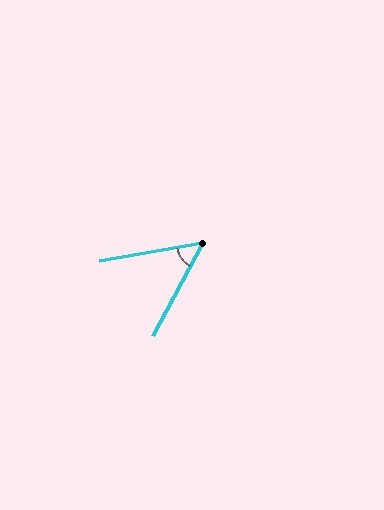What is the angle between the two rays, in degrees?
Approximately 52 degrees.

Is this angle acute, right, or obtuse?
It is acute.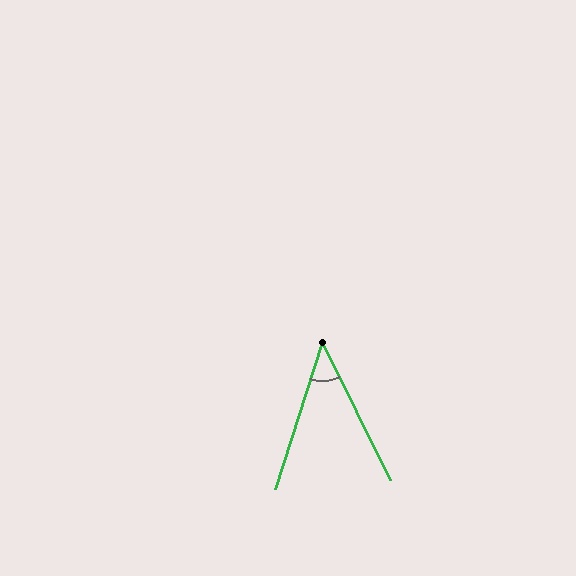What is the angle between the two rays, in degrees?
Approximately 44 degrees.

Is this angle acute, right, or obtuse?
It is acute.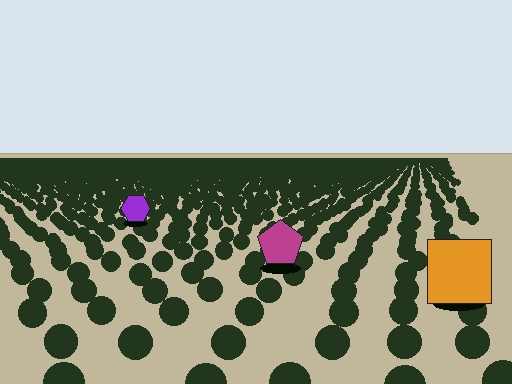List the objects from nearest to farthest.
From nearest to farthest: the orange square, the magenta pentagon, the purple hexagon.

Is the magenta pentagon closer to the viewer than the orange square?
No. The orange square is closer — you can tell from the texture gradient: the ground texture is coarser near it.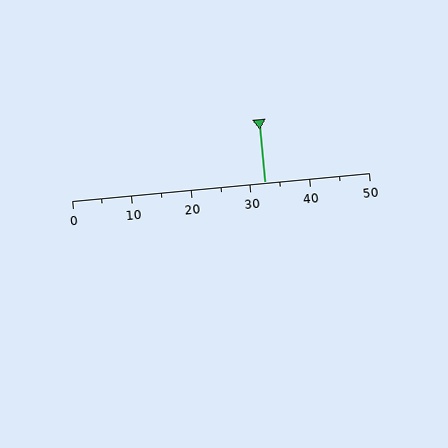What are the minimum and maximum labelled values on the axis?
The axis runs from 0 to 50.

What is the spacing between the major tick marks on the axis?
The major ticks are spaced 10 apart.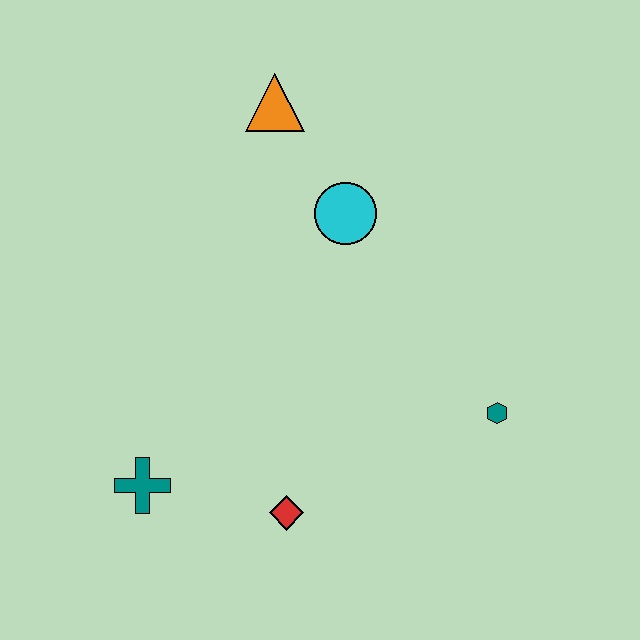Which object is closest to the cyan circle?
The orange triangle is closest to the cyan circle.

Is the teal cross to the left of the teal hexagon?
Yes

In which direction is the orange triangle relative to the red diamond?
The orange triangle is above the red diamond.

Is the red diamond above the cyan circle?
No